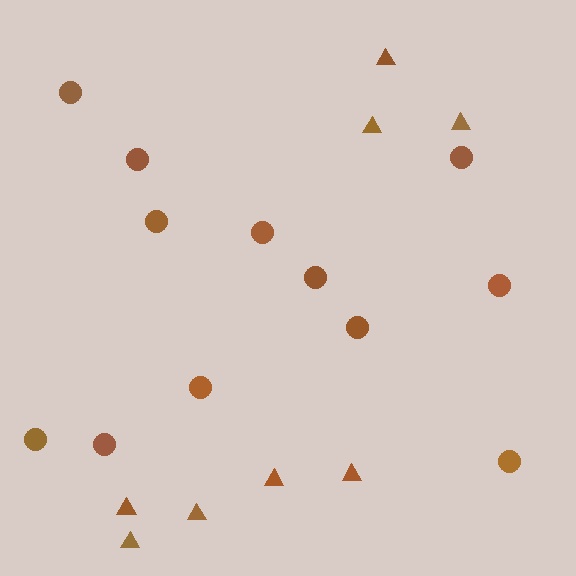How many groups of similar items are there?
There are 2 groups: one group of triangles (8) and one group of circles (12).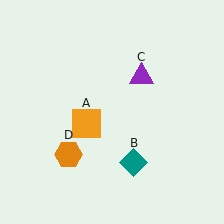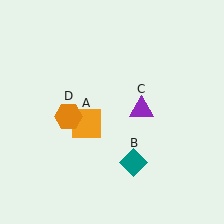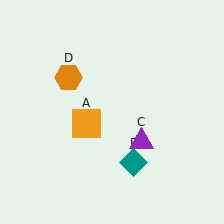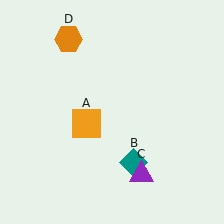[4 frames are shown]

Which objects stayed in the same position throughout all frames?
Orange square (object A) and teal diamond (object B) remained stationary.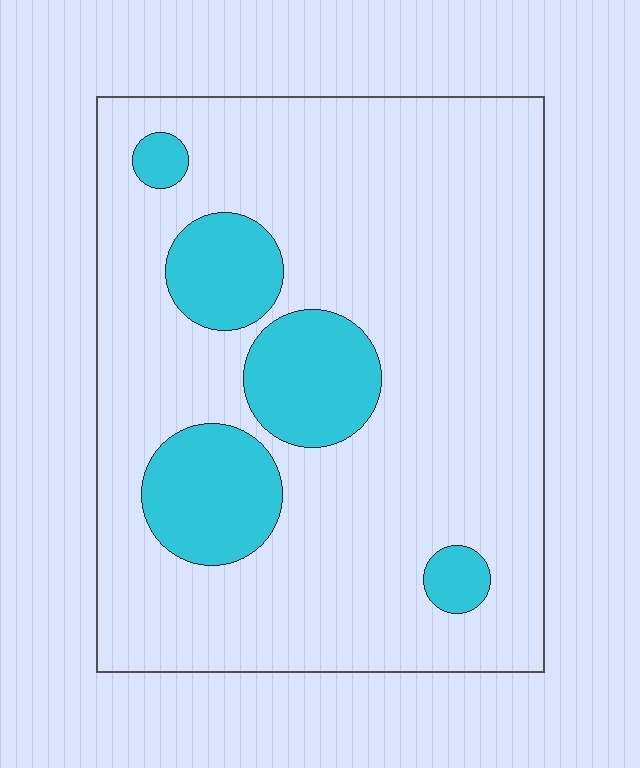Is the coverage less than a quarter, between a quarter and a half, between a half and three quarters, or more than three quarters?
Less than a quarter.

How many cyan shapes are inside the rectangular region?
5.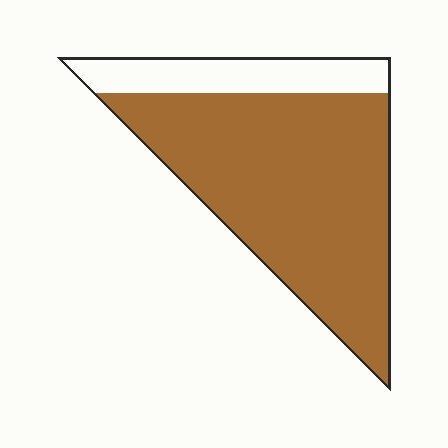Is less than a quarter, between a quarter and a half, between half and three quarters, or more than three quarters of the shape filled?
More than three quarters.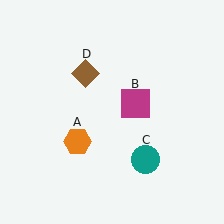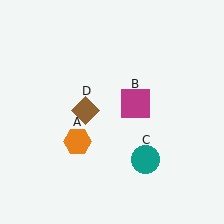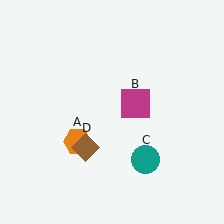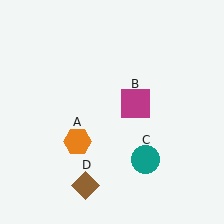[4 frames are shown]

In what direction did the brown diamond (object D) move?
The brown diamond (object D) moved down.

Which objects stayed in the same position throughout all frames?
Orange hexagon (object A) and magenta square (object B) and teal circle (object C) remained stationary.